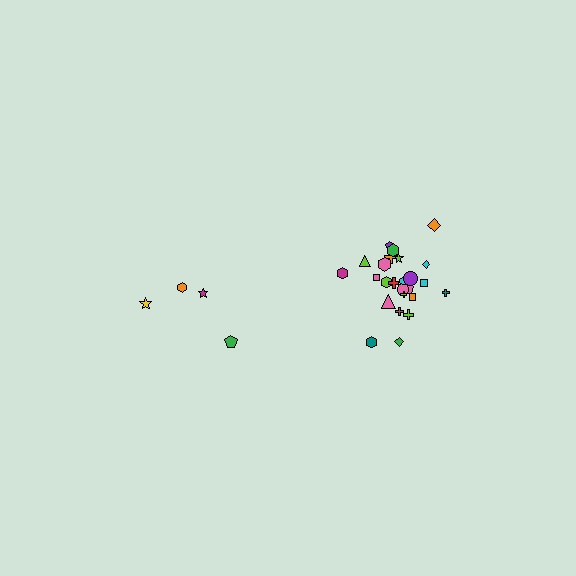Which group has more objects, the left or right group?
The right group.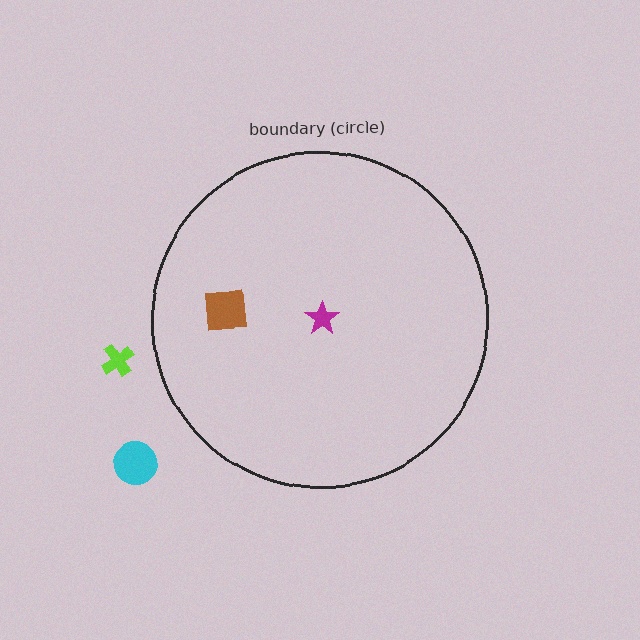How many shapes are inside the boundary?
2 inside, 2 outside.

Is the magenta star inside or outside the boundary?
Inside.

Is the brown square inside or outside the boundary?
Inside.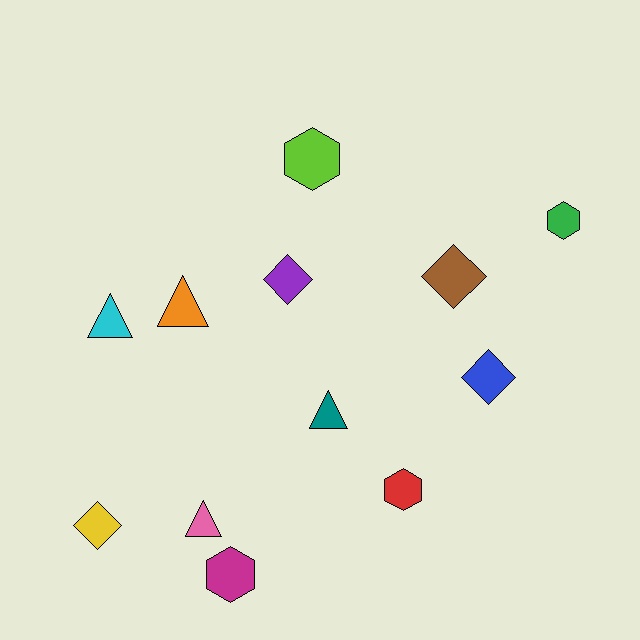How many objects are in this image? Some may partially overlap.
There are 12 objects.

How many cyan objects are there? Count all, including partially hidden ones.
There is 1 cyan object.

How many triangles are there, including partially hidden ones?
There are 4 triangles.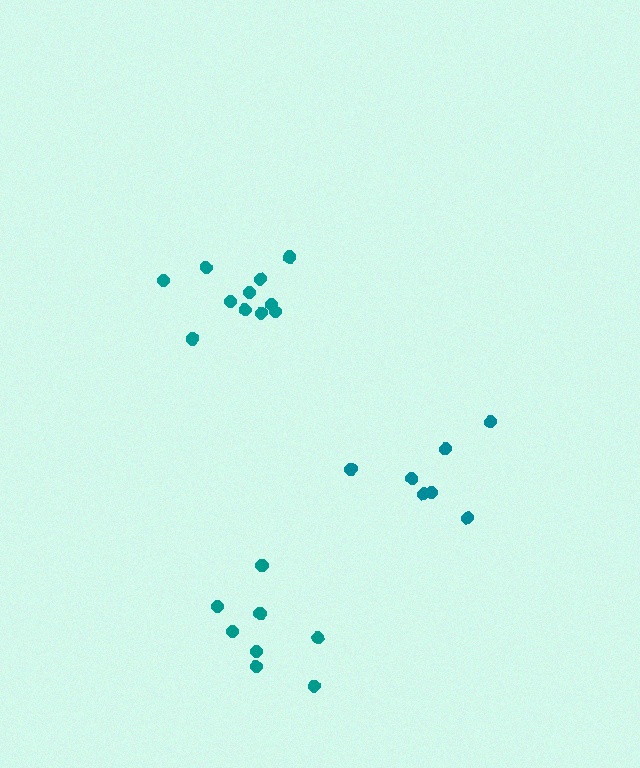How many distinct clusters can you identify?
There are 3 distinct clusters.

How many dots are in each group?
Group 1: 11 dots, Group 2: 8 dots, Group 3: 7 dots (26 total).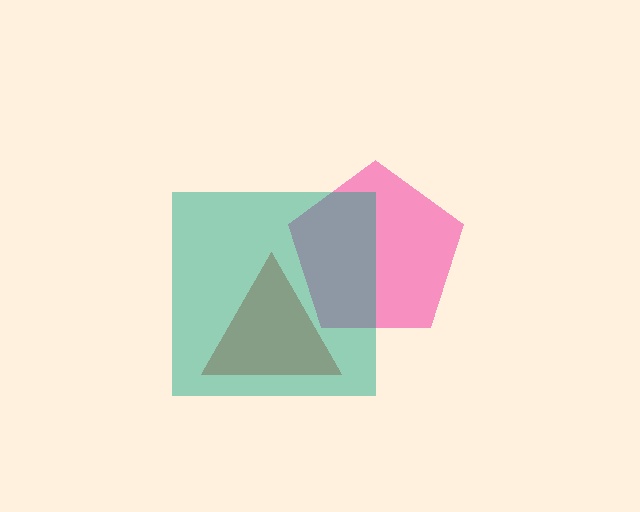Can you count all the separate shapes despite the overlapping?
Yes, there are 3 separate shapes.